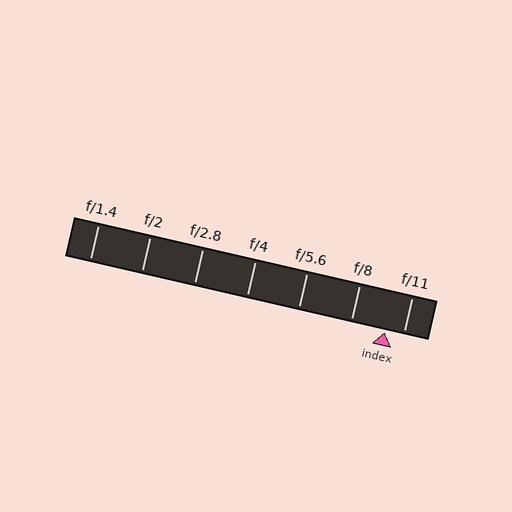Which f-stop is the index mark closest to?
The index mark is closest to f/11.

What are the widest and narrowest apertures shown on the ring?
The widest aperture shown is f/1.4 and the narrowest is f/11.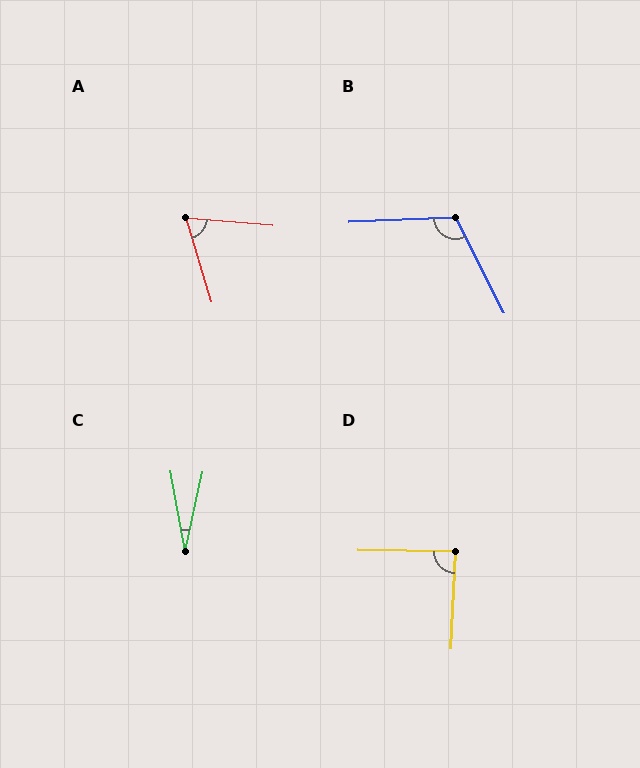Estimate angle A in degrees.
Approximately 68 degrees.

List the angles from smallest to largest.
C (23°), A (68°), D (88°), B (114°).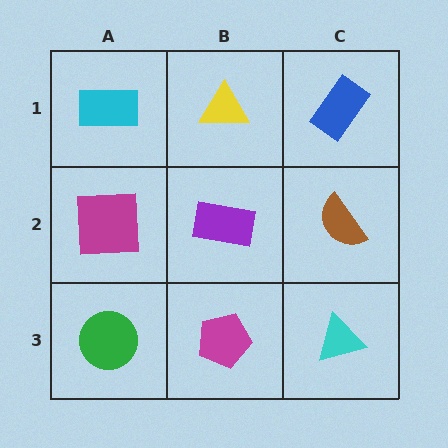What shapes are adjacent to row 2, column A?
A cyan rectangle (row 1, column A), a green circle (row 3, column A), a purple rectangle (row 2, column B).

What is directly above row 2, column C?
A blue rectangle.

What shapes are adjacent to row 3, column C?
A brown semicircle (row 2, column C), a magenta pentagon (row 3, column B).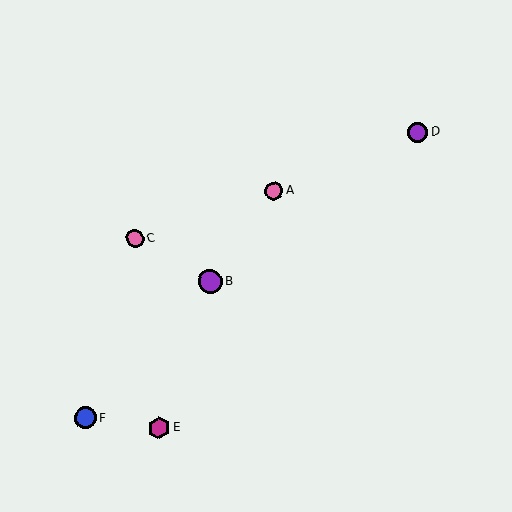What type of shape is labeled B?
Shape B is a purple circle.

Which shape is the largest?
The purple circle (labeled B) is the largest.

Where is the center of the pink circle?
The center of the pink circle is at (274, 191).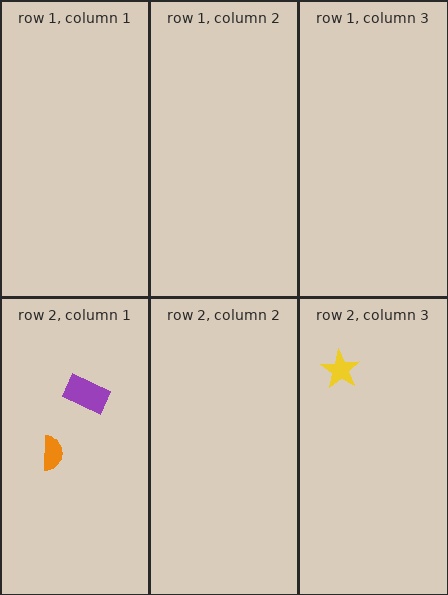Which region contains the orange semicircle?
The row 2, column 1 region.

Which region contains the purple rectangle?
The row 2, column 1 region.